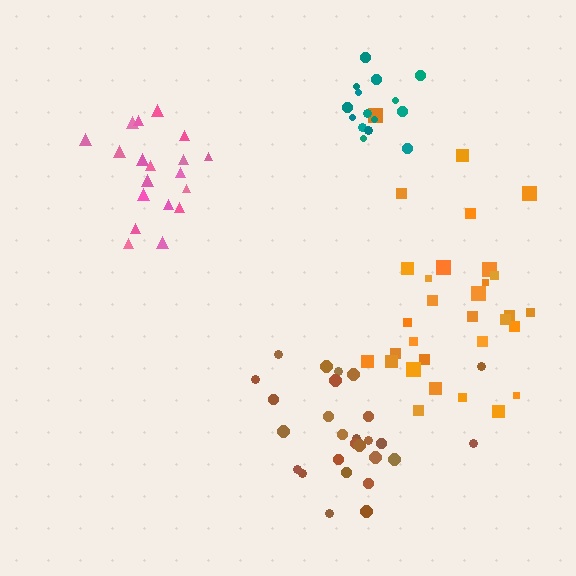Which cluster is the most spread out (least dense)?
Orange.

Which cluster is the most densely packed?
Teal.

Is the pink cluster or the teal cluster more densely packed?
Teal.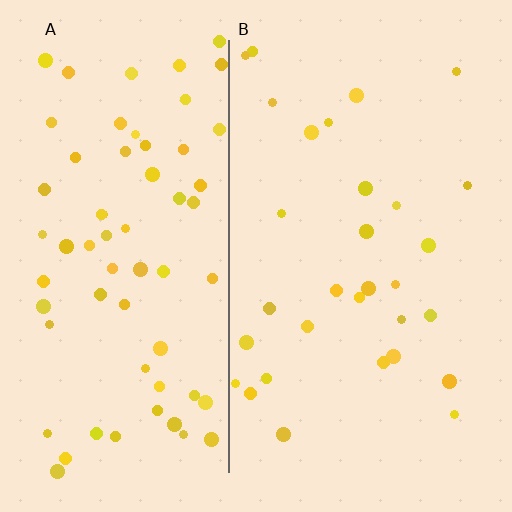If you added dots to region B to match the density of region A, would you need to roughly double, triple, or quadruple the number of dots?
Approximately double.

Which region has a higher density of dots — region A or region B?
A (the left).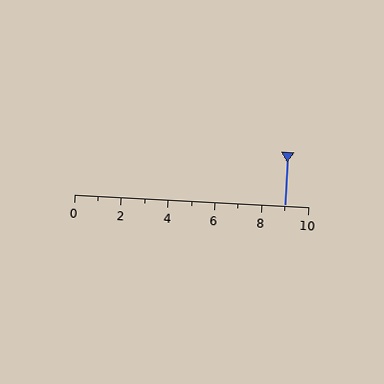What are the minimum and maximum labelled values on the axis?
The axis runs from 0 to 10.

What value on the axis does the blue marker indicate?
The marker indicates approximately 9.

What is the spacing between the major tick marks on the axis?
The major ticks are spaced 2 apart.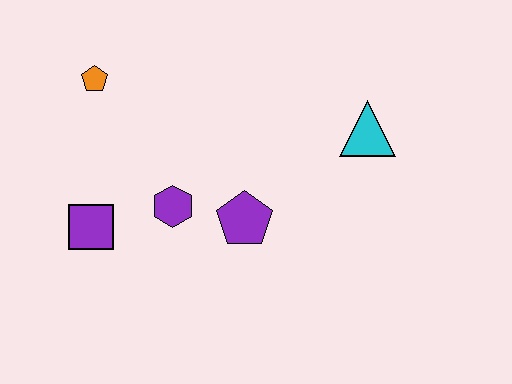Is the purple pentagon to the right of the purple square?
Yes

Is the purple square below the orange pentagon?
Yes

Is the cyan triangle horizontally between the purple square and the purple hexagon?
No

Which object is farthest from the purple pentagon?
The orange pentagon is farthest from the purple pentagon.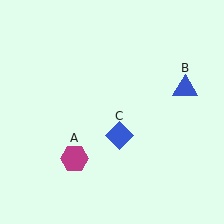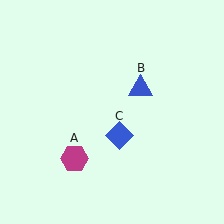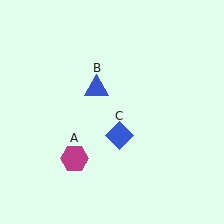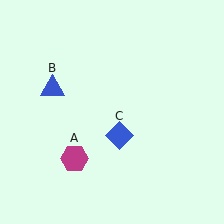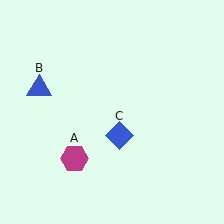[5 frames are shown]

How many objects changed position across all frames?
1 object changed position: blue triangle (object B).